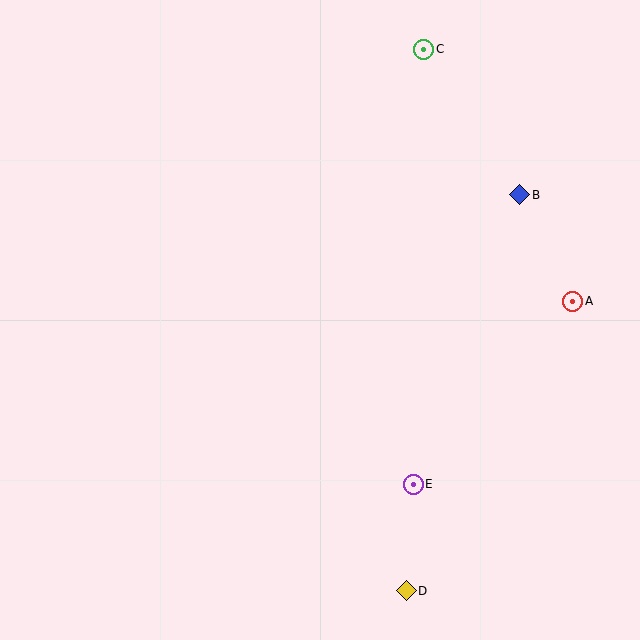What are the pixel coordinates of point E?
Point E is at (413, 484).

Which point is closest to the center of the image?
Point E at (413, 484) is closest to the center.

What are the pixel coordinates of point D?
Point D is at (406, 591).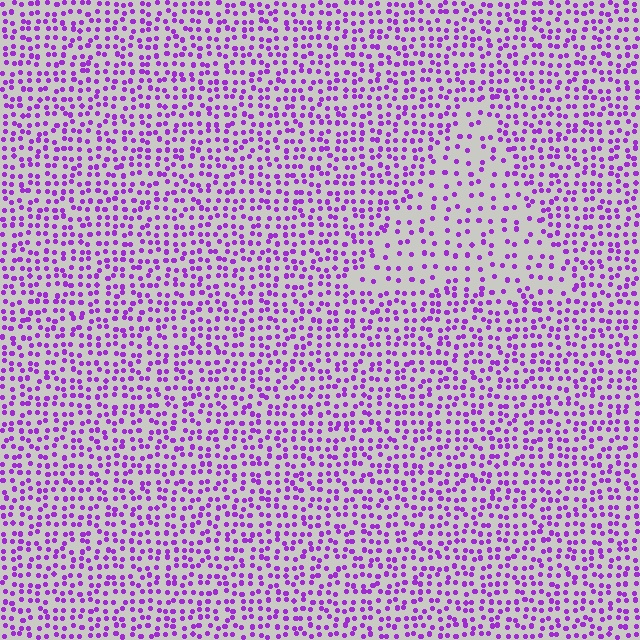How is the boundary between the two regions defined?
The boundary is defined by a change in element density (approximately 1.9x ratio). All elements are the same color, size, and shape.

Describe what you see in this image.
The image contains small purple elements arranged at two different densities. A triangle-shaped region is visible where the elements are less densely packed than the surrounding area.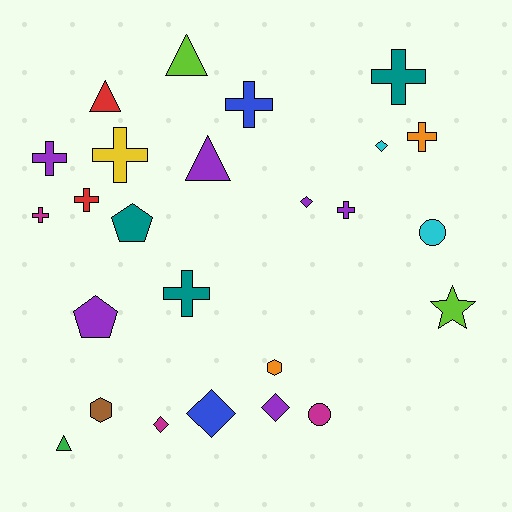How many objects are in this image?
There are 25 objects.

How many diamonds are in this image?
There are 5 diamonds.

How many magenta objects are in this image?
There are 3 magenta objects.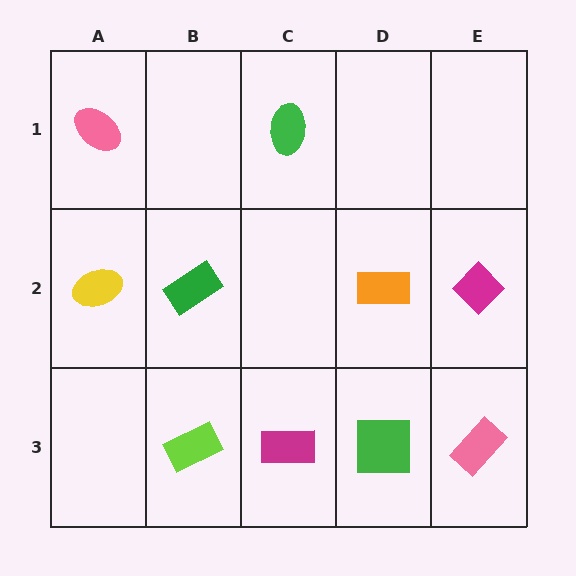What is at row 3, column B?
A lime rectangle.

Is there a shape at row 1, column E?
No, that cell is empty.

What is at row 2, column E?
A magenta diamond.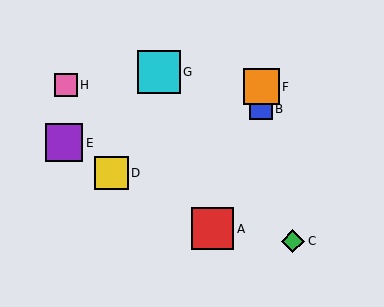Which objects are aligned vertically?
Objects B, F are aligned vertically.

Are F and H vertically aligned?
No, F is at x≈261 and H is at x≈66.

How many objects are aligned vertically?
2 objects (B, F) are aligned vertically.